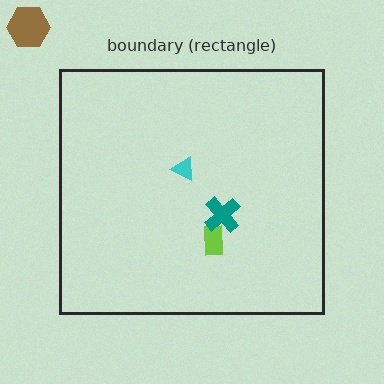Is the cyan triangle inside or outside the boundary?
Inside.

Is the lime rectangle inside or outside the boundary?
Inside.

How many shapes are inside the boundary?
3 inside, 1 outside.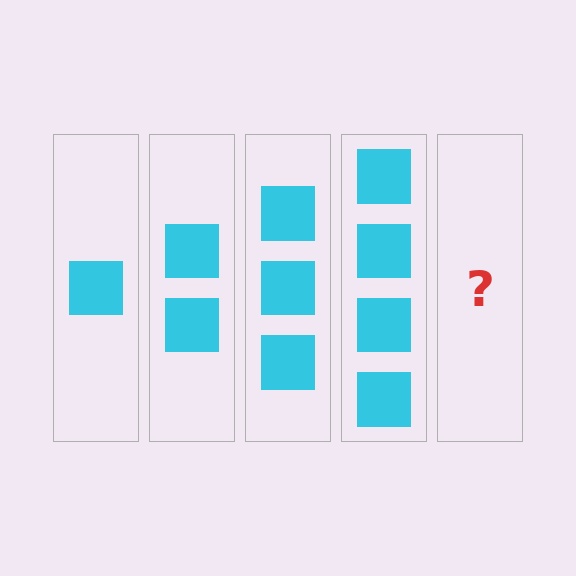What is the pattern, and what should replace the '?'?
The pattern is that each step adds one more square. The '?' should be 5 squares.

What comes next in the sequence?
The next element should be 5 squares.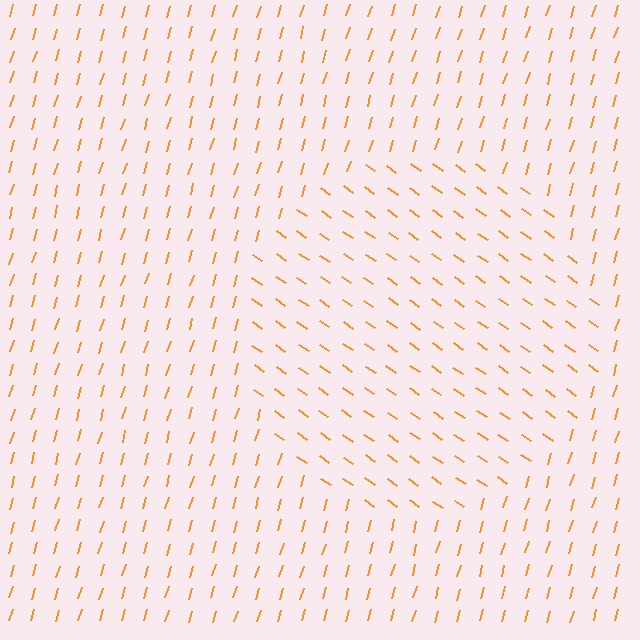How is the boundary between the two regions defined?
The boundary is defined purely by a change in line orientation (approximately 71 degrees difference). All lines are the same color and thickness.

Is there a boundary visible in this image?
Yes, there is a texture boundary formed by a change in line orientation.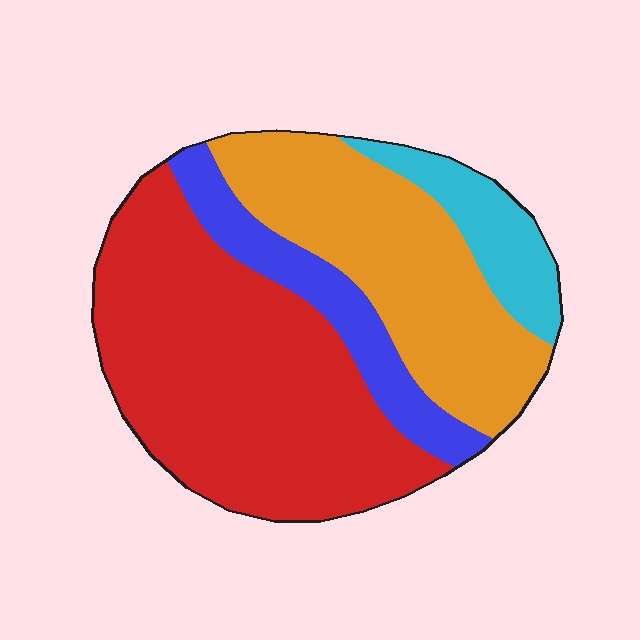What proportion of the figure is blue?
Blue takes up about one eighth (1/8) of the figure.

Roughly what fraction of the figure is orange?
Orange covers around 30% of the figure.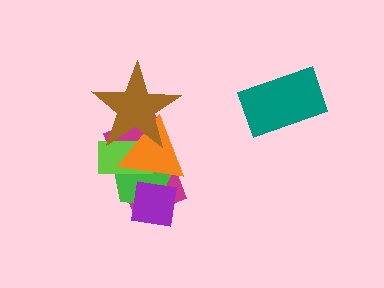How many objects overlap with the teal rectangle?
0 objects overlap with the teal rectangle.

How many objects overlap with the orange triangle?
5 objects overlap with the orange triangle.